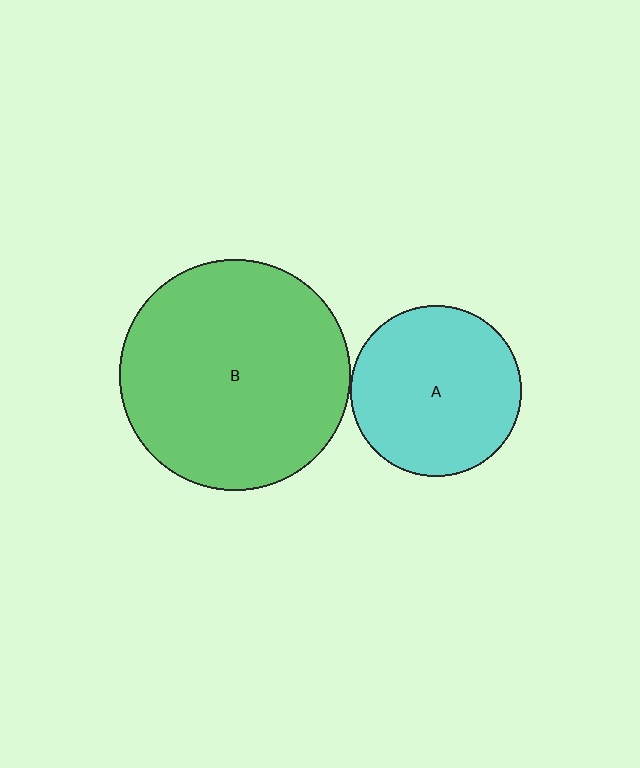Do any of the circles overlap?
No, none of the circles overlap.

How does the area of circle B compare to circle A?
Approximately 1.8 times.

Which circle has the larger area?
Circle B (green).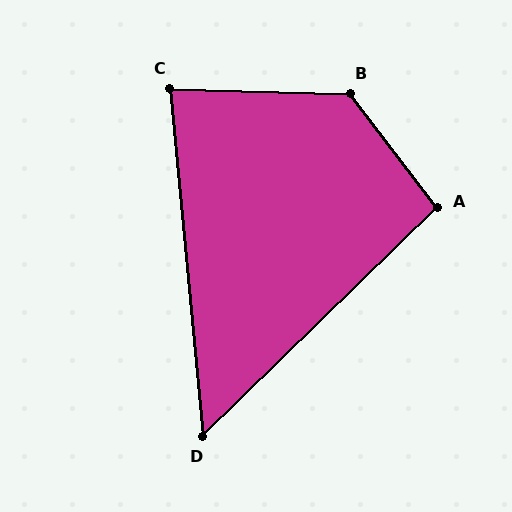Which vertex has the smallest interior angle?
D, at approximately 51 degrees.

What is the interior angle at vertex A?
Approximately 97 degrees (obtuse).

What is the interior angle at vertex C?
Approximately 83 degrees (acute).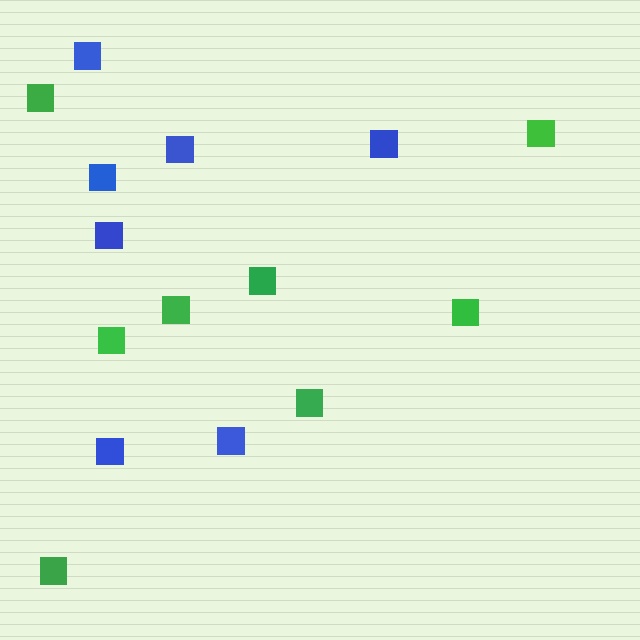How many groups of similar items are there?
There are 2 groups: one group of green squares (8) and one group of blue squares (7).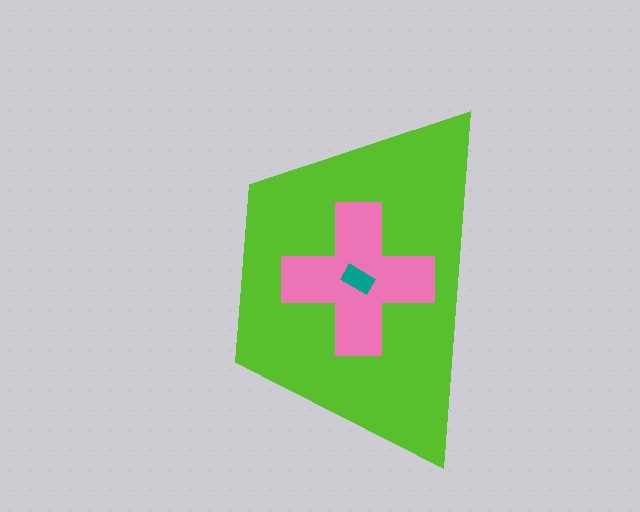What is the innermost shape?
The teal rectangle.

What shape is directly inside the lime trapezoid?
The pink cross.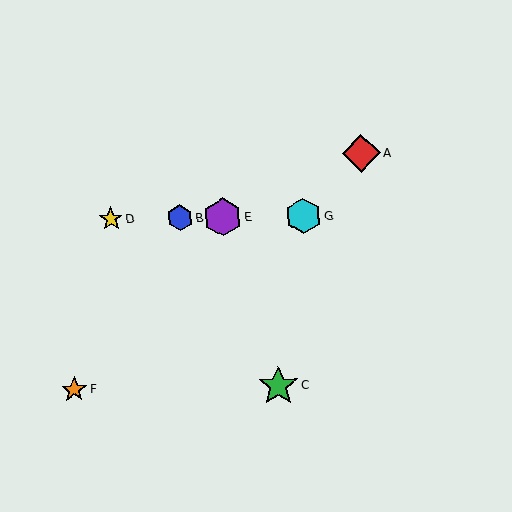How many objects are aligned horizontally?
4 objects (B, D, E, G) are aligned horizontally.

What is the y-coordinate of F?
Object F is at y≈390.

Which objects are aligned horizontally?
Objects B, D, E, G are aligned horizontally.